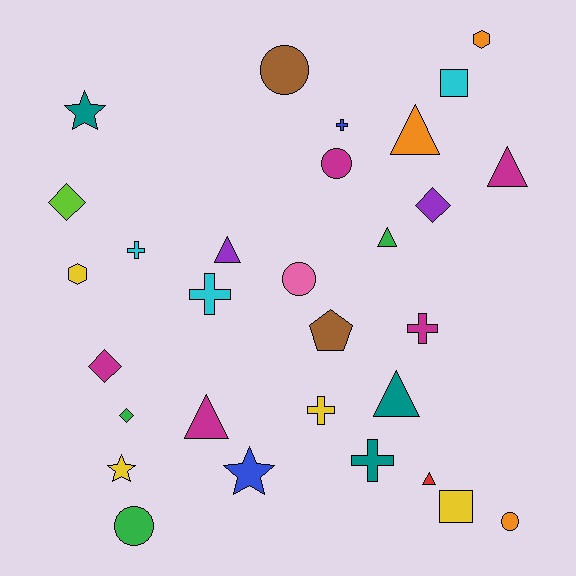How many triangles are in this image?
There are 7 triangles.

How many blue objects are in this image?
There are 2 blue objects.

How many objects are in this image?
There are 30 objects.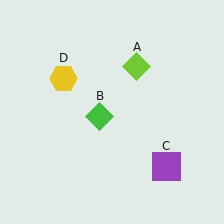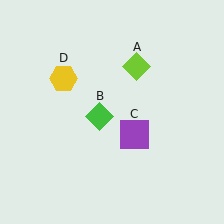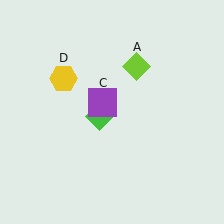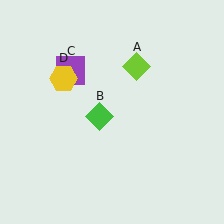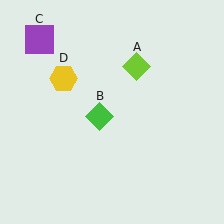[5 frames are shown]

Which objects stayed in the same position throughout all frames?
Lime diamond (object A) and green diamond (object B) and yellow hexagon (object D) remained stationary.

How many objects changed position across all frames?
1 object changed position: purple square (object C).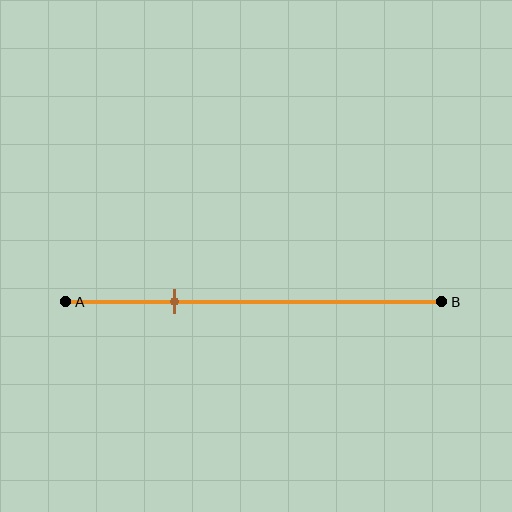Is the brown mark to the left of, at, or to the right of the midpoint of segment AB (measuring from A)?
The brown mark is to the left of the midpoint of segment AB.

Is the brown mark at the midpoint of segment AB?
No, the mark is at about 30% from A, not at the 50% midpoint.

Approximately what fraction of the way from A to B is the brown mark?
The brown mark is approximately 30% of the way from A to B.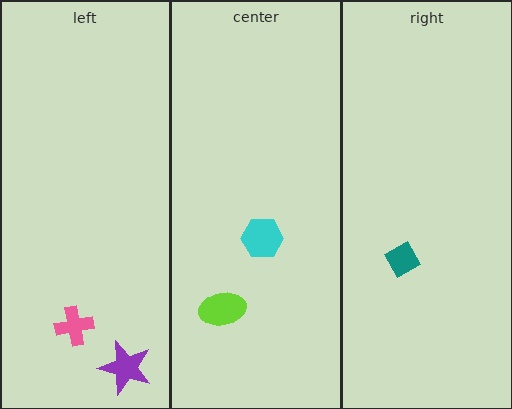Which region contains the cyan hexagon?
The center region.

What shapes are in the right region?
The teal diamond.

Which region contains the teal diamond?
The right region.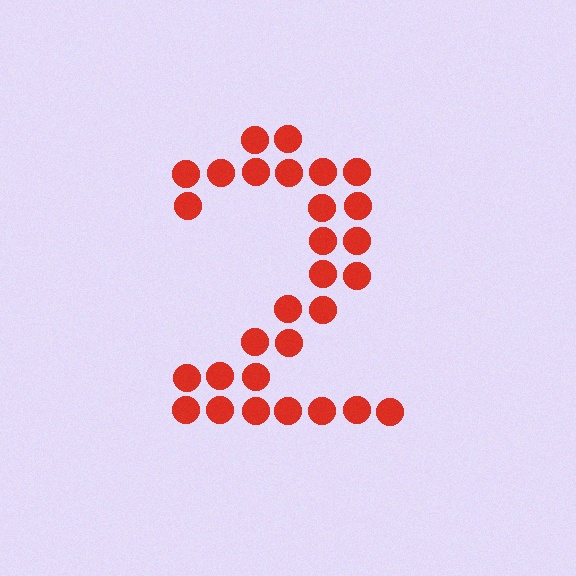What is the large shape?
The large shape is the digit 2.